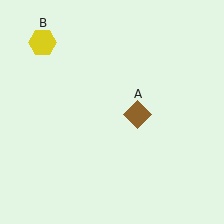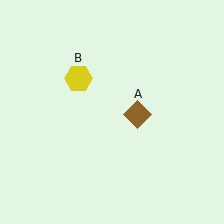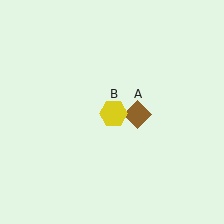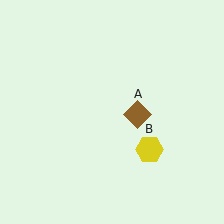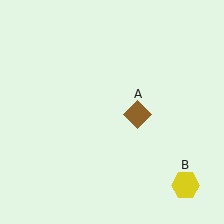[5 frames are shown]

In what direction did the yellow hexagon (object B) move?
The yellow hexagon (object B) moved down and to the right.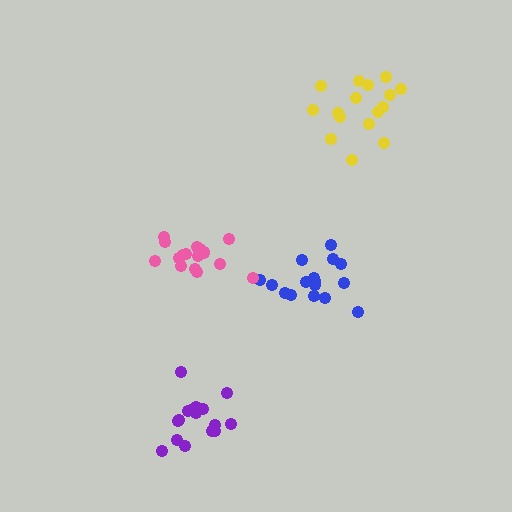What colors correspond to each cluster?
The clusters are colored: yellow, blue, purple, pink.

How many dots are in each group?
Group 1: 16 dots, Group 2: 16 dots, Group 3: 16 dots, Group 4: 17 dots (65 total).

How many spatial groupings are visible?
There are 4 spatial groupings.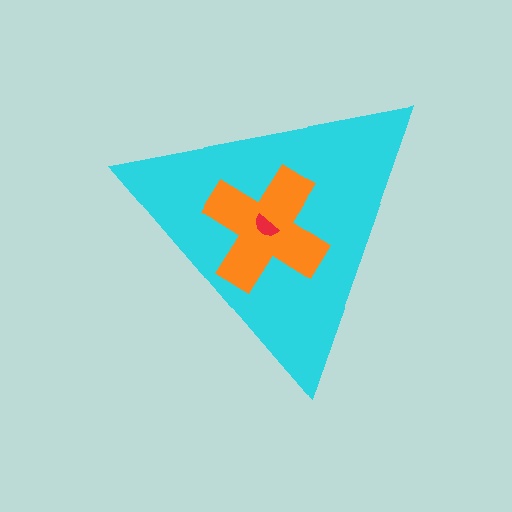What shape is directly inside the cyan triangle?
The orange cross.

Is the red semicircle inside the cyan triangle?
Yes.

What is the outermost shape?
The cyan triangle.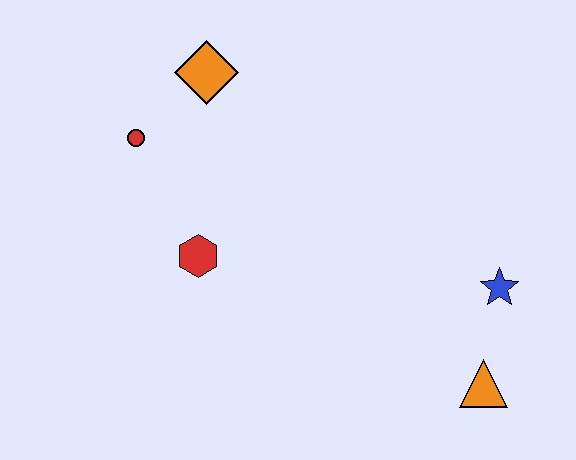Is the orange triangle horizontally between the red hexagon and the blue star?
Yes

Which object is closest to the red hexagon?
The red circle is closest to the red hexagon.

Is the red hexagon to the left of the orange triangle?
Yes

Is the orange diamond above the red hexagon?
Yes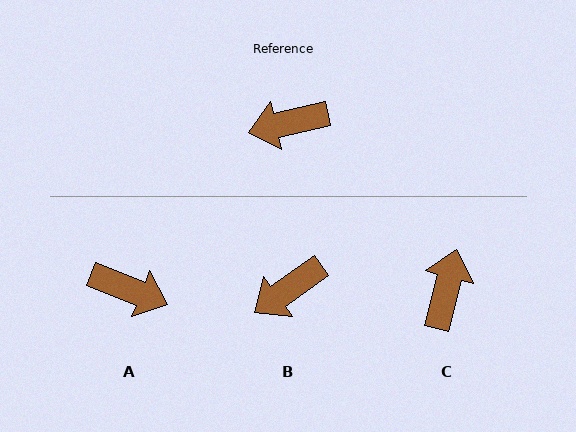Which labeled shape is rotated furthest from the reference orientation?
A, about 145 degrees away.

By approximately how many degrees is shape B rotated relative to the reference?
Approximately 22 degrees counter-clockwise.